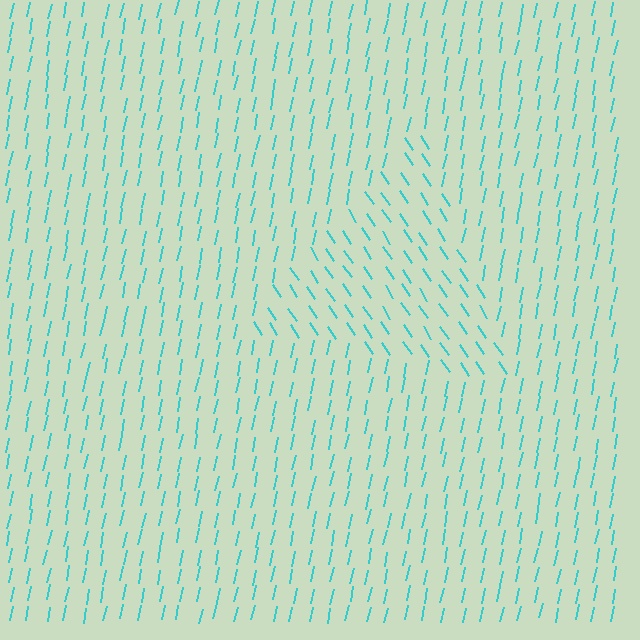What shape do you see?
I see a triangle.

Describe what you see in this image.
The image is filled with small cyan line segments. A triangle region in the image has lines oriented differently from the surrounding lines, creating a visible texture boundary.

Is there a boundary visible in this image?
Yes, there is a texture boundary formed by a change in line orientation.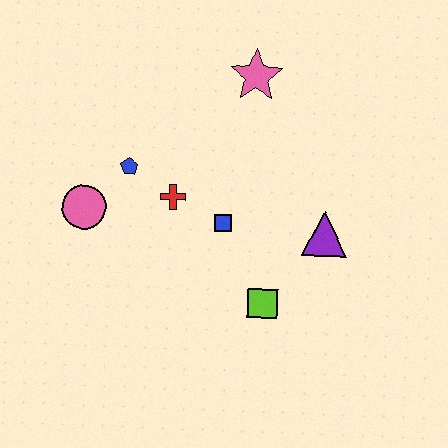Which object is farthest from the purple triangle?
The pink circle is farthest from the purple triangle.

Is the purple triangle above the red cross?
No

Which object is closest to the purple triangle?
The lime square is closest to the purple triangle.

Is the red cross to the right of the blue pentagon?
Yes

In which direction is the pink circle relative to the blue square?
The pink circle is to the left of the blue square.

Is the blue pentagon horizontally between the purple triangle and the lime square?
No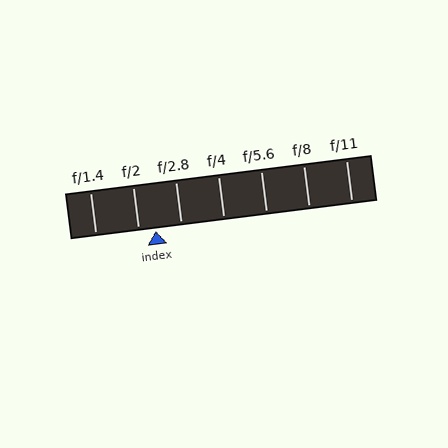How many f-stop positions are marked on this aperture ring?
There are 7 f-stop positions marked.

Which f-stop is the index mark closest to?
The index mark is closest to f/2.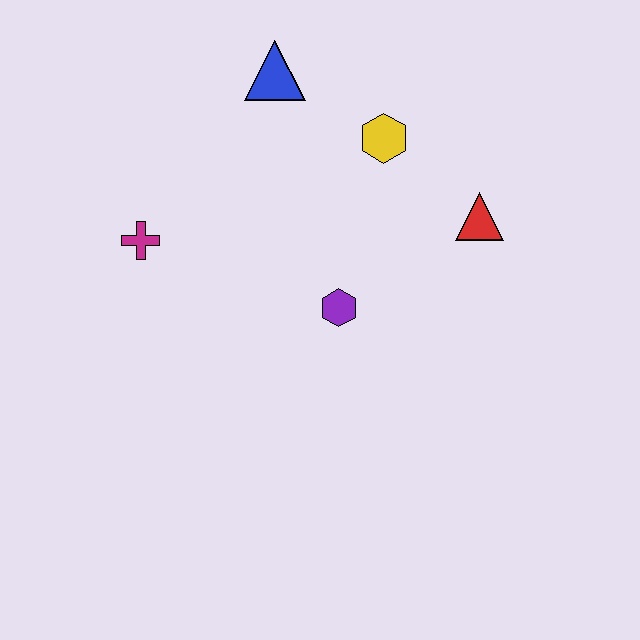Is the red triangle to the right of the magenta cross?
Yes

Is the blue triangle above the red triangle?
Yes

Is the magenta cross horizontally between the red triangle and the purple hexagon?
No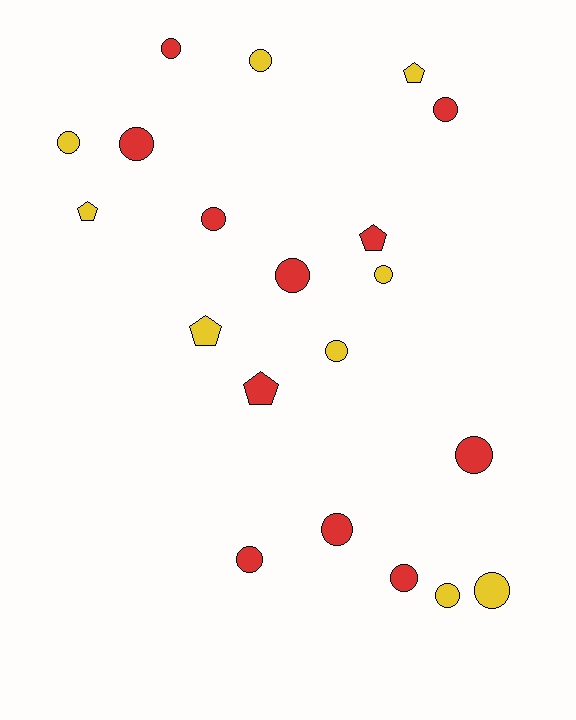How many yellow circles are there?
There are 6 yellow circles.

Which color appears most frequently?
Red, with 11 objects.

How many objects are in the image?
There are 20 objects.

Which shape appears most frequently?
Circle, with 15 objects.